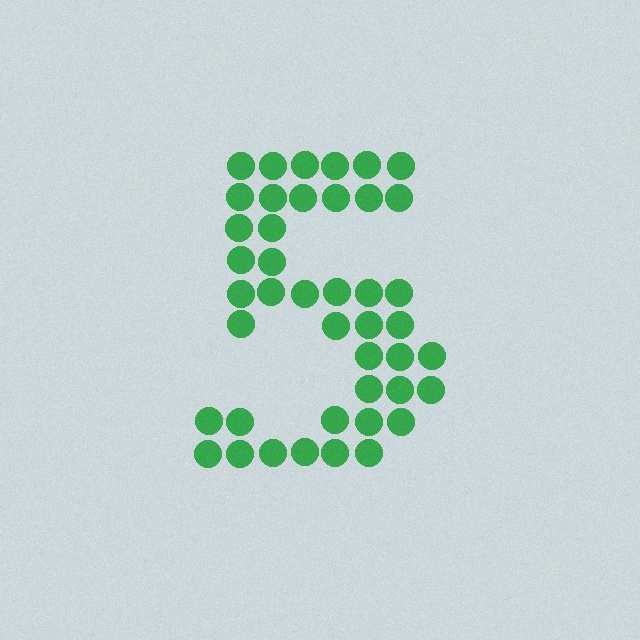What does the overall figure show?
The overall figure shows the digit 5.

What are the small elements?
The small elements are circles.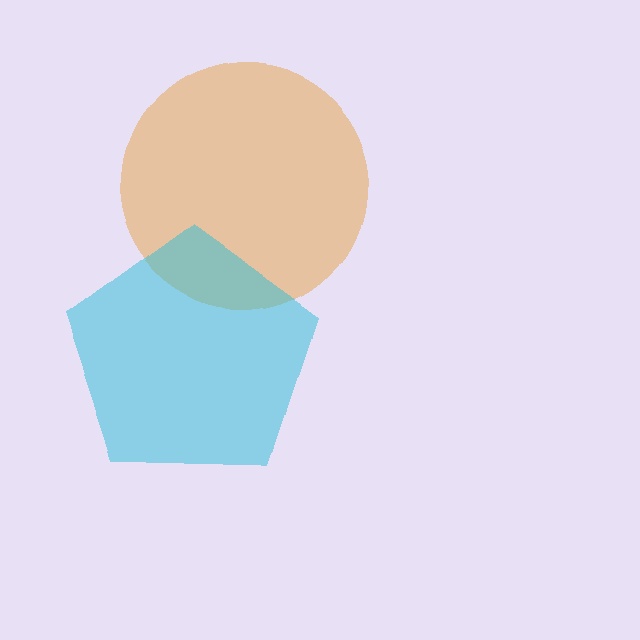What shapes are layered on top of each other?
The layered shapes are: an orange circle, a cyan pentagon.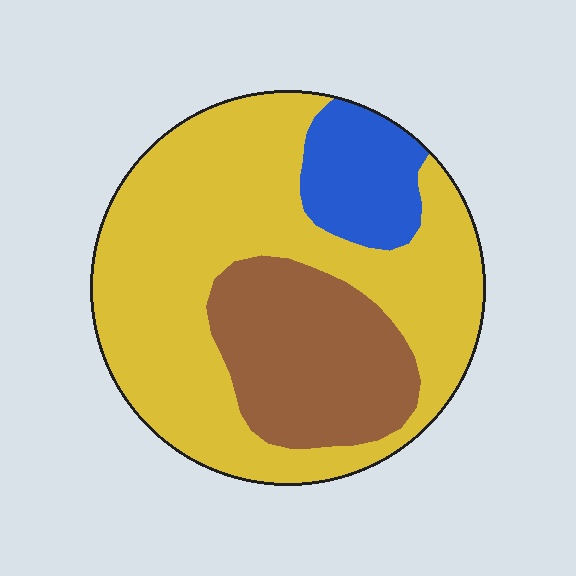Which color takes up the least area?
Blue, at roughly 10%.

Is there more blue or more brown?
Brown.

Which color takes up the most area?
Yellow, at roughly 65%.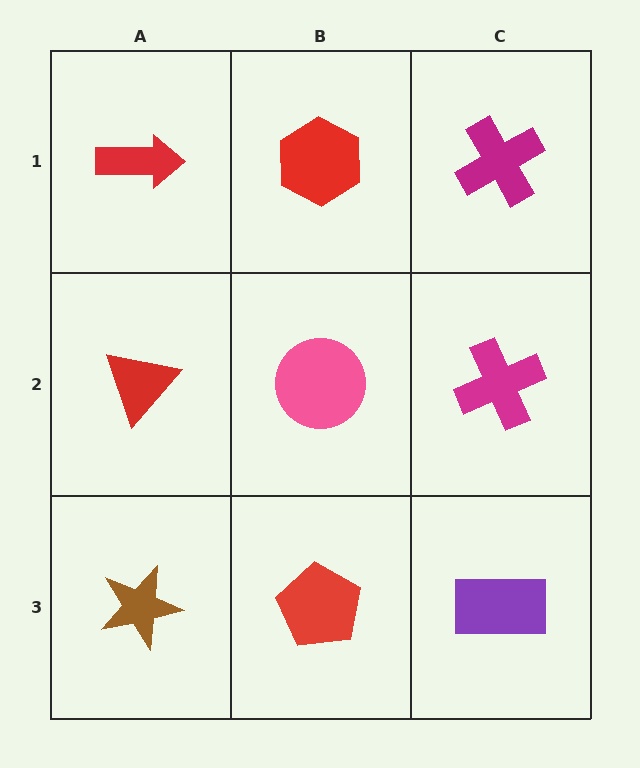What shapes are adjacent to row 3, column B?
A pink circle (row 2, column B), a brown star (row 3, column A), a purple rectangle (row 3, column C).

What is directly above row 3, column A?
A red triangle.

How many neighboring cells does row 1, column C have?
2.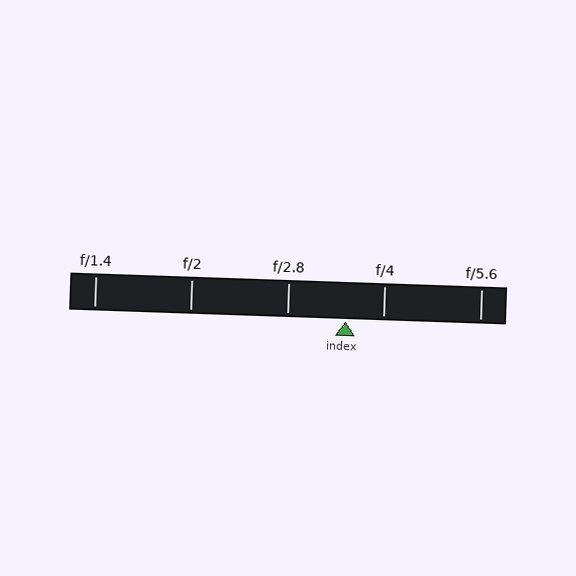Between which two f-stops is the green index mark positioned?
The index mark is between f/2.8 and f/4.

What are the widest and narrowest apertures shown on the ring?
The widest aperture shown is f/1.4 and the narrowest is f/5.6.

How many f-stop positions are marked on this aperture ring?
There are 5 f-stop positions marked.